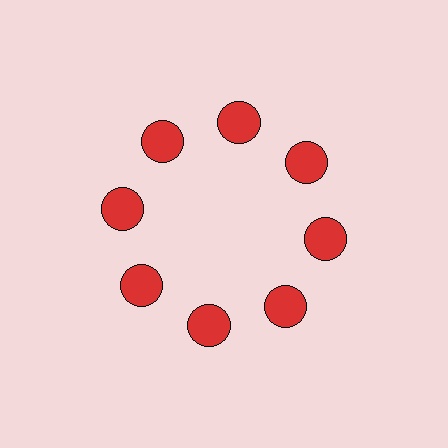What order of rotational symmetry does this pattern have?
This pattern has 8-fold rotational symmetry.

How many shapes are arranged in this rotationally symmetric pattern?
There are 8 shapes, arranged in 8 groups of 1.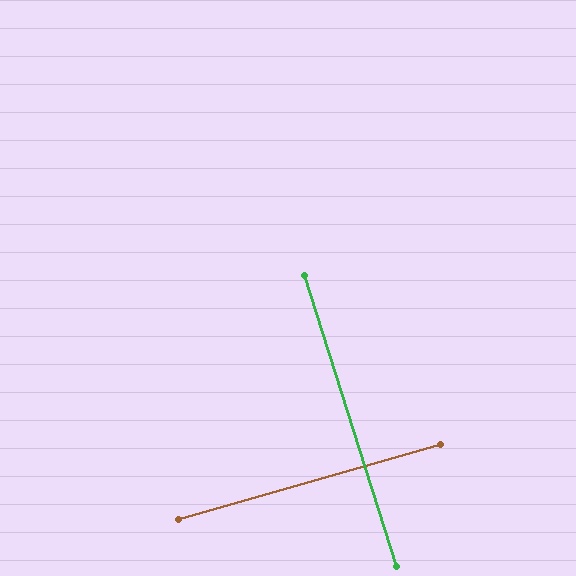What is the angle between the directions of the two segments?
Approximately 88 degrees.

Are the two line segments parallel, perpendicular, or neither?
Perpendicular — they meet at approximately 88°.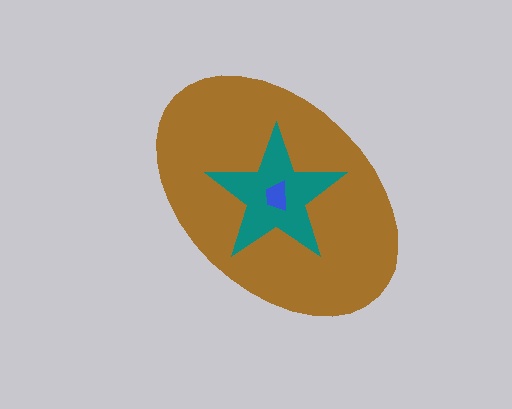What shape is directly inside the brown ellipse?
The teal star.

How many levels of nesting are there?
3.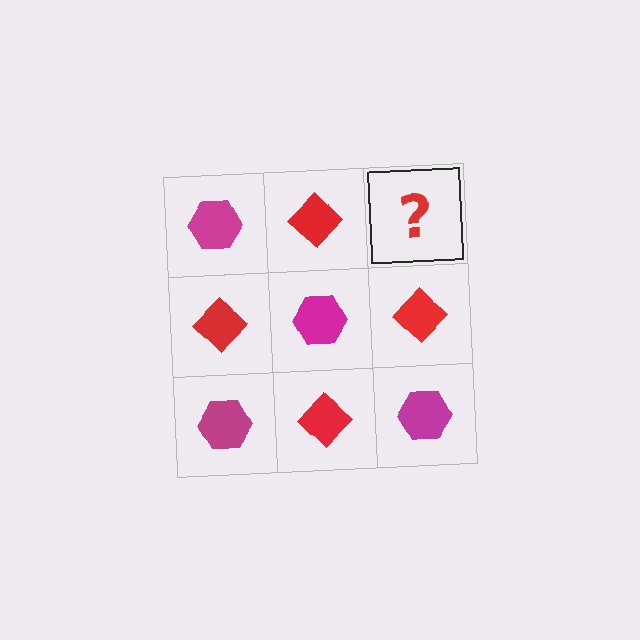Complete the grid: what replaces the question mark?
The question mark should be replaced with a magenta hexagon.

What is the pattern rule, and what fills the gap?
The rule is that it alternates magenta hexagon and red diamond in a checkerboard pattern. The gap should be filled with a magenta hexagon.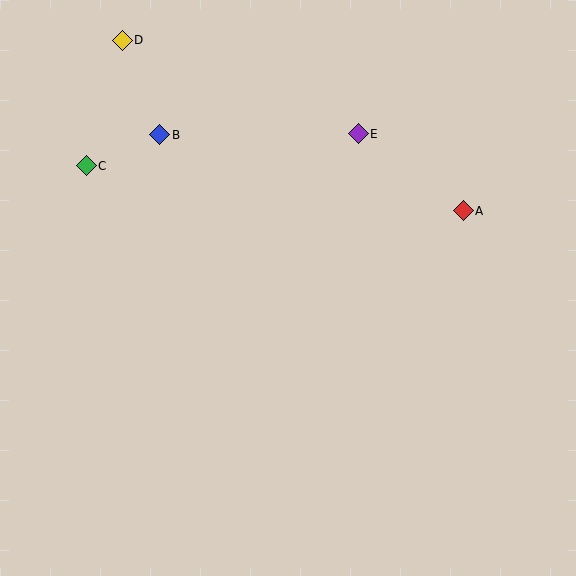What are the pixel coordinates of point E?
Point E is at (358, 134).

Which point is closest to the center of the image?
Point E at (358, 134) is closest to the center.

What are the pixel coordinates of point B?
Point B is at (160, 135).